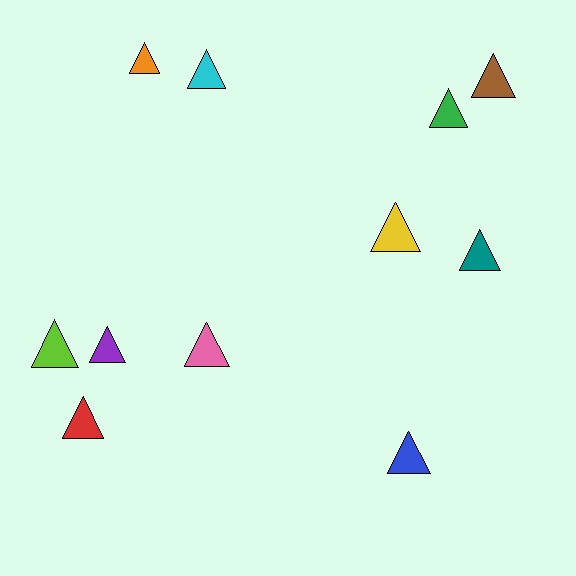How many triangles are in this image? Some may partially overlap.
There are 11 triangles.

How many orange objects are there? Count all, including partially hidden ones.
There is 1 orange object.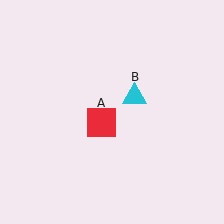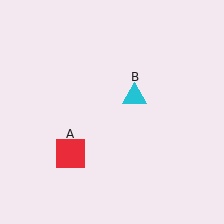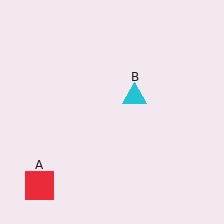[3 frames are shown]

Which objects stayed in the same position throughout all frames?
Cyan triangle (object B) remained stationary.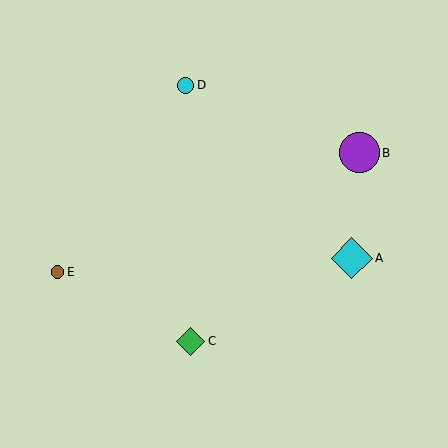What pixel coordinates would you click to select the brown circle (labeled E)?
Click at (58, 272) to select the brown circle E.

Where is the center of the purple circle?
The center of the purple circle is at (360, 153).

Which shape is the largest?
The cyan diamond (labeled A) is the largest.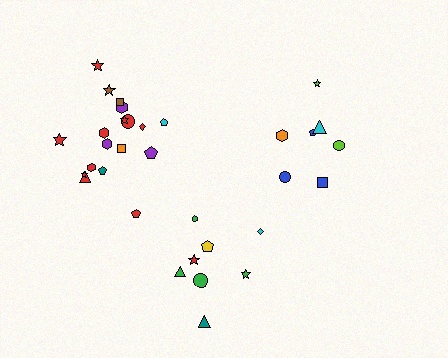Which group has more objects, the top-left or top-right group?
The top-left group.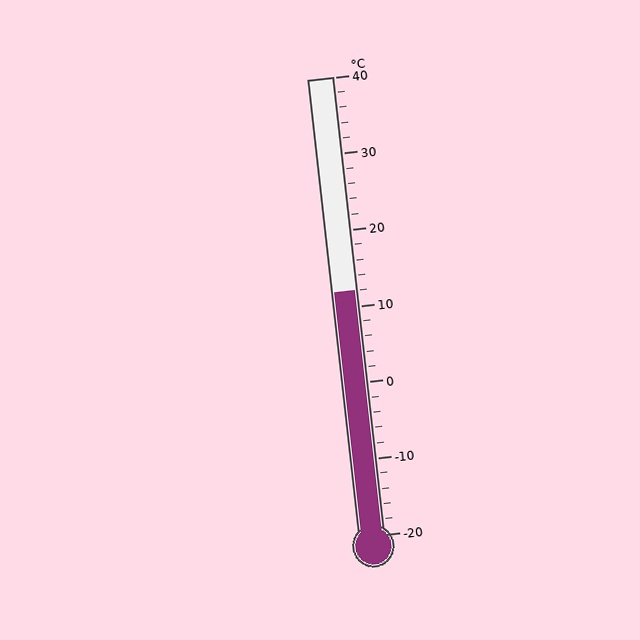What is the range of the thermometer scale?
The thermometer scale ranges from -20°C to 40°C.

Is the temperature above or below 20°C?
The temperature is below 20°C.